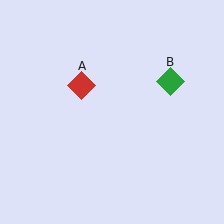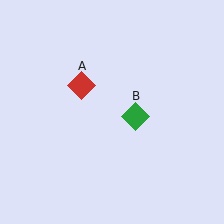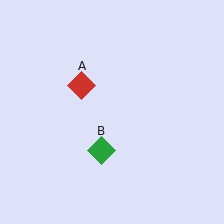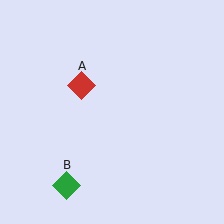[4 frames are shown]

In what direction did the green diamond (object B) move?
The green diamond (object B) moved down and to the left.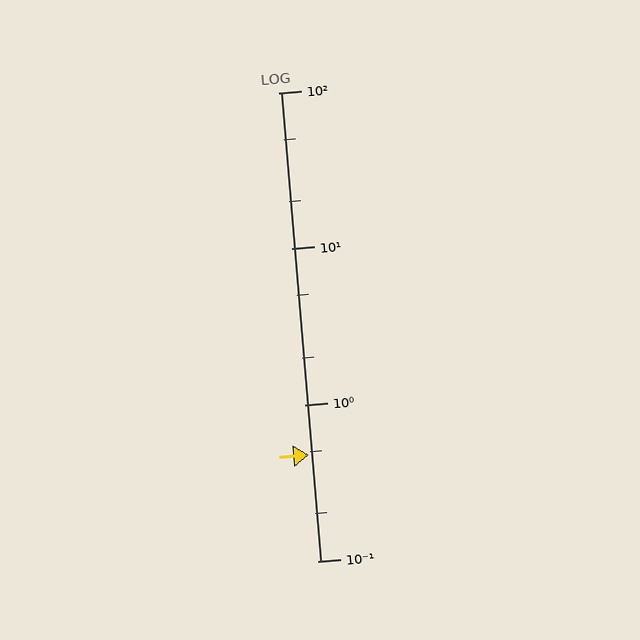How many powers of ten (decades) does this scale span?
The scale spans 3 decades, from 0.1 to 100.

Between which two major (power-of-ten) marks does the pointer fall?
The pointer is between 0.1 and 1.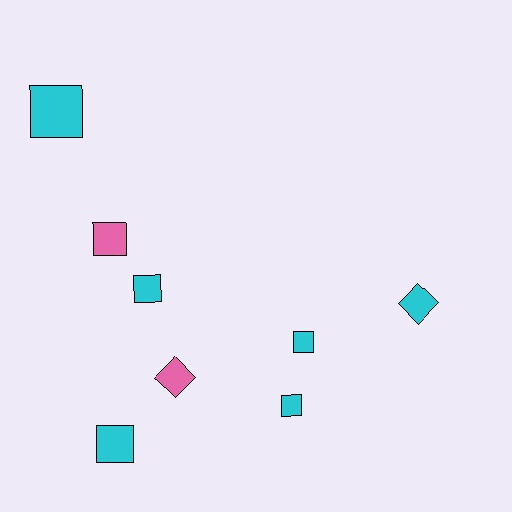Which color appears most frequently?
Cyan, with 6 objects.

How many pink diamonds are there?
There is 1 pink diamond.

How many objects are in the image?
There are 8 objects.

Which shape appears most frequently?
Square, with 6 objects.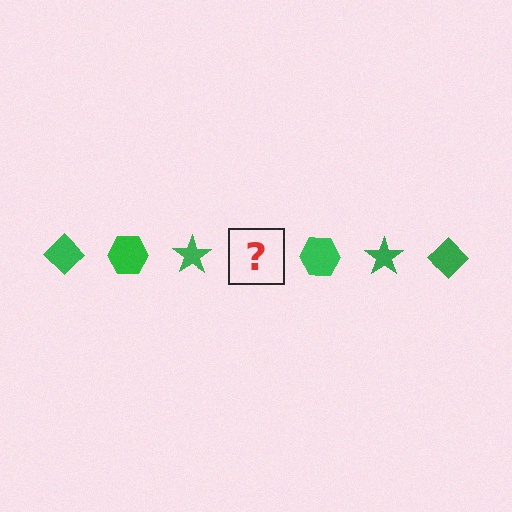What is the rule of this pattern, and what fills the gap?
The rule is that the pattern cycles through diamond, hexagon, star shapes in green. The gap should be filled with a green diamond.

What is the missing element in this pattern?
The missing element is a green diamond.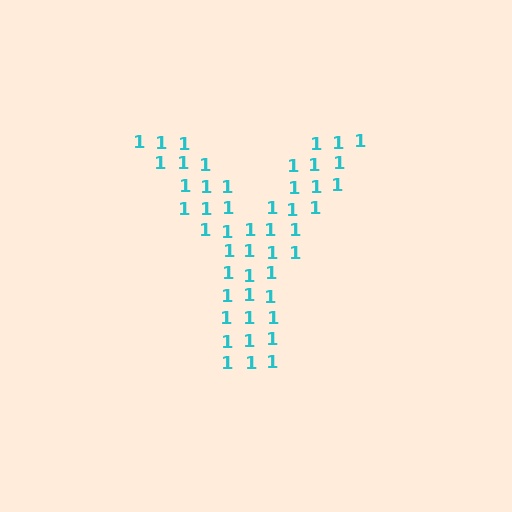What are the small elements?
The small elements are digit 1's.